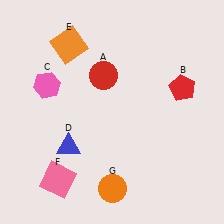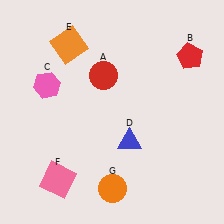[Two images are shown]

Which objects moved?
The objects that moved are: the red pentagon (B), the blue triangle (D).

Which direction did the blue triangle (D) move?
The blue triangle (D) moved right.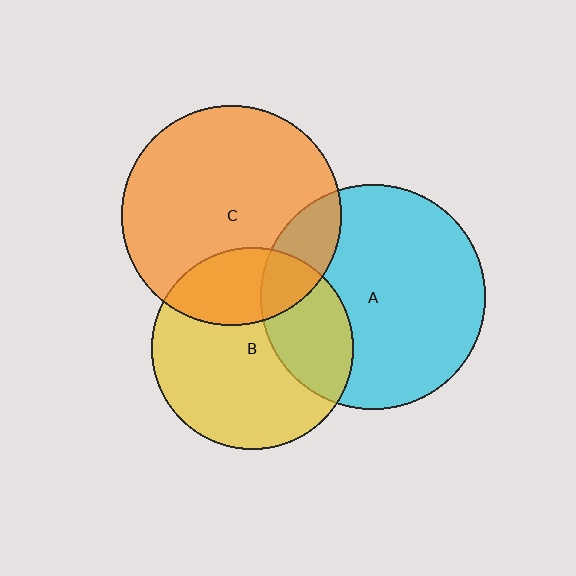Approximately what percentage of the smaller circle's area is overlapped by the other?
Approximately 30%.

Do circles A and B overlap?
Yes.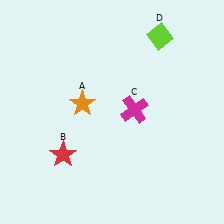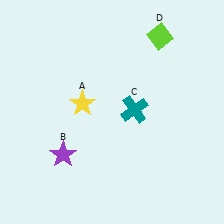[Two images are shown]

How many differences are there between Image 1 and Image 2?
There are 3 differences between the two images.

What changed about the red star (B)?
In Image 1, B is red. In Image 2, it changed to purple.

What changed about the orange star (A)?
In Image 1, A is orange. In Image 2, it changed to yellow.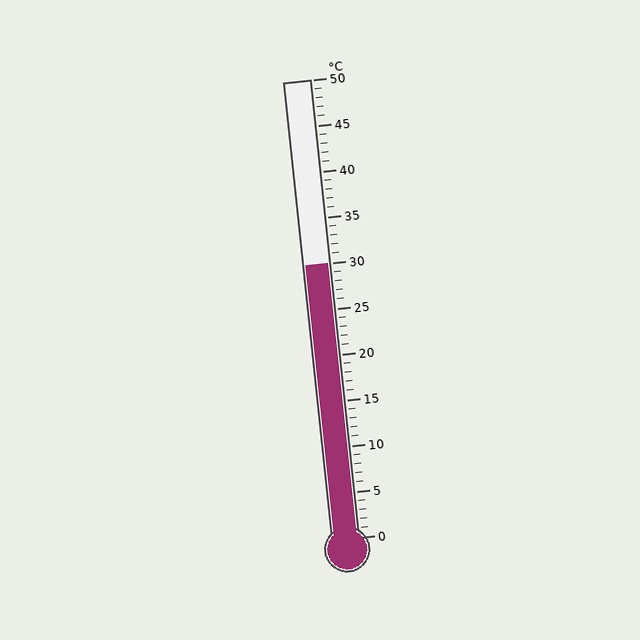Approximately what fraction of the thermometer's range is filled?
The thermometer is filled to approximately 60% of its range.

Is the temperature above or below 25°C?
The temperature is above 25°C.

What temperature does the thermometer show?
The thermometer shows approximately 30°C.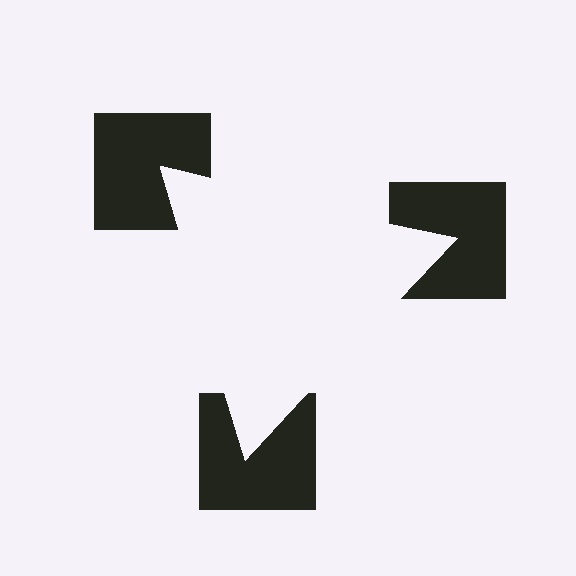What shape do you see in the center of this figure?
An illusory triangle — its edges are inferred from the aligned wedge cuts in the notched squares, not physically drawn.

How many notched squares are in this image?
There are 3 — one at each vertex of the illusory triangle.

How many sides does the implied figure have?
3 sides.